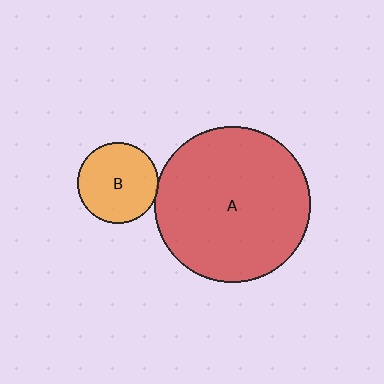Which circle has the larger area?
Circle A (red).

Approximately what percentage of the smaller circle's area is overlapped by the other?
Approximately 5%.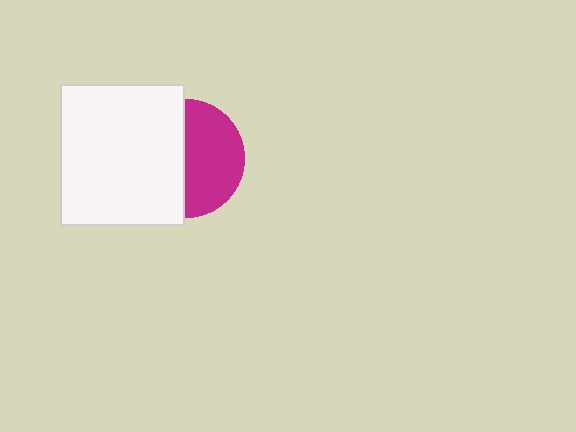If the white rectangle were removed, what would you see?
You would see the complete magenta circle.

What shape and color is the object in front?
The object in front is a white rectangle.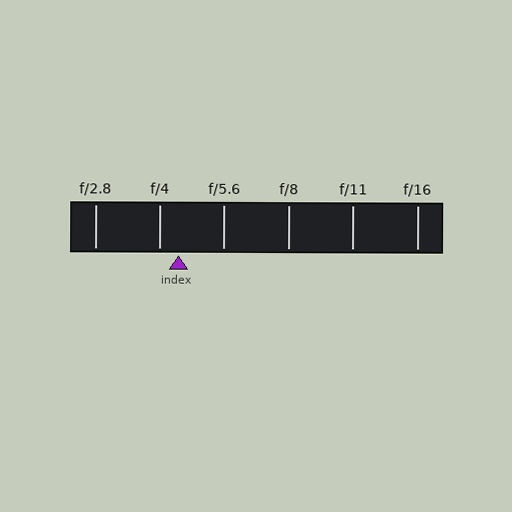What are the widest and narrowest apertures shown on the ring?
The widest aperture shown is f/2.8 and the narrowest is f/16.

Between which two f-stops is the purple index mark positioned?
The index mark is between f/4 and f/5.6.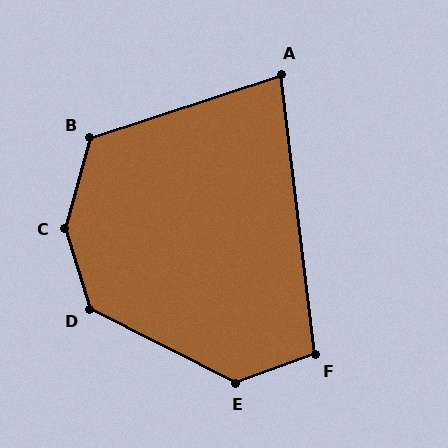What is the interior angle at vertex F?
Approximately 103 degrees (obtuse).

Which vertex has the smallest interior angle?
A, at approximately 79 degrees.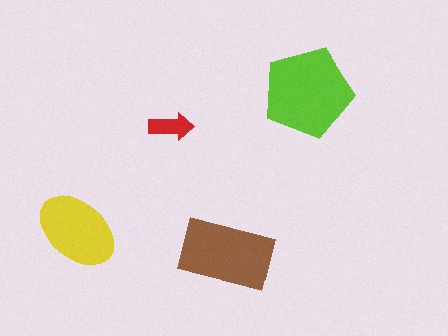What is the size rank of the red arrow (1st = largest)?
4th.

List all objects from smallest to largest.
The red arrow, the yellow ellipse, the brown rectangle, the lime pentagon.